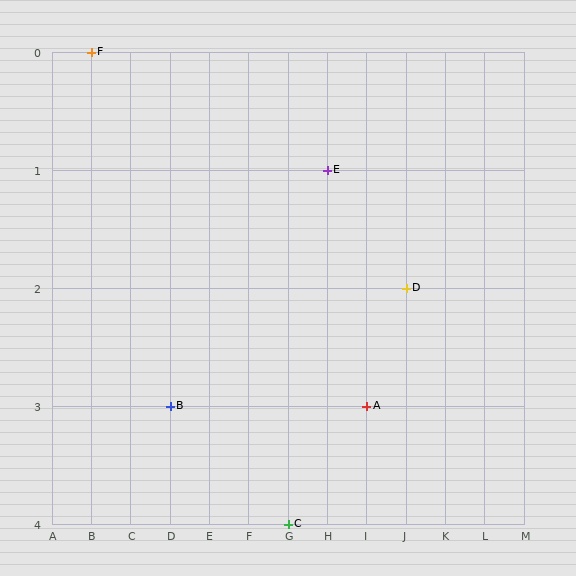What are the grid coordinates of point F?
Point F is at grid coordinates (B, 0).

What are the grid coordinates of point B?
Point B is at grid coordinates (D, 3).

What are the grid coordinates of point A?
Point A is at grid coordinates (I, 3).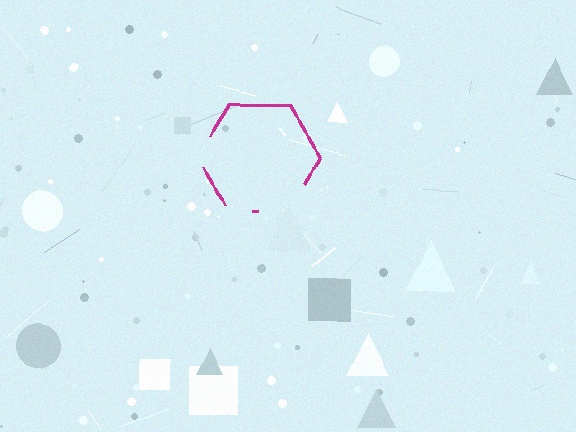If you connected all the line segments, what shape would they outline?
They would outline a hexagon.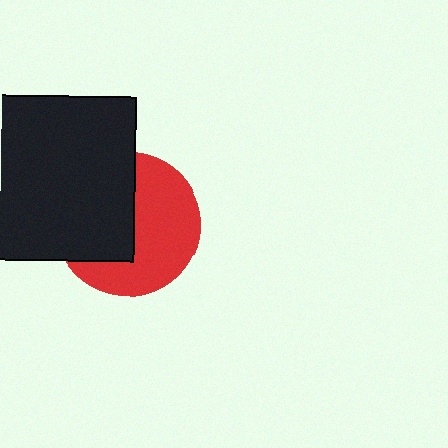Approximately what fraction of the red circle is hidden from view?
Roughly 46% of the red circle is hidden behind the black square.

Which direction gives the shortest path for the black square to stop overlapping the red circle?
Moving left gives the shortest separation.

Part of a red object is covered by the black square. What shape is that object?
It is a circle.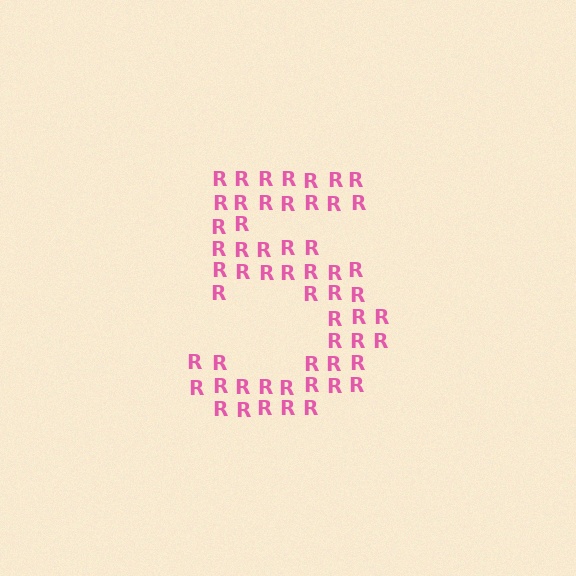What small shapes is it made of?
It is made of small letter R's.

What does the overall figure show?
The overall figure shows the digit 5.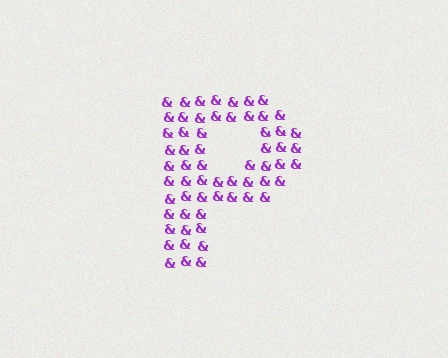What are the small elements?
The small elements are ampersands.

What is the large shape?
The large shape is the letter P.